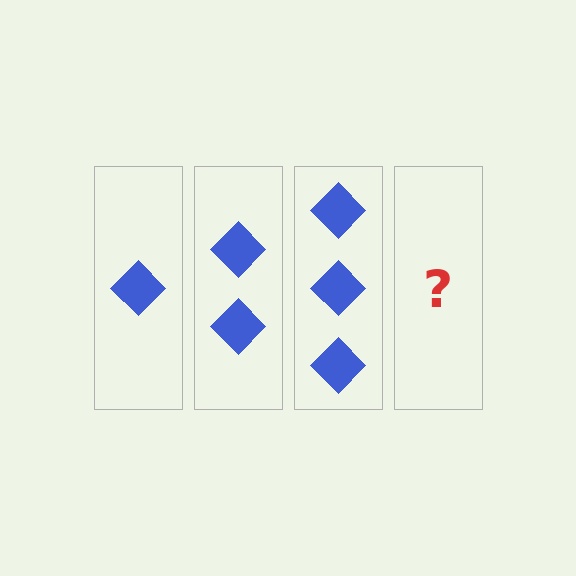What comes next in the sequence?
The next element should be 4 diamonds.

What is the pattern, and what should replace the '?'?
The pattern is that each step adds one more diamond. The '?' should be 4 diamonds.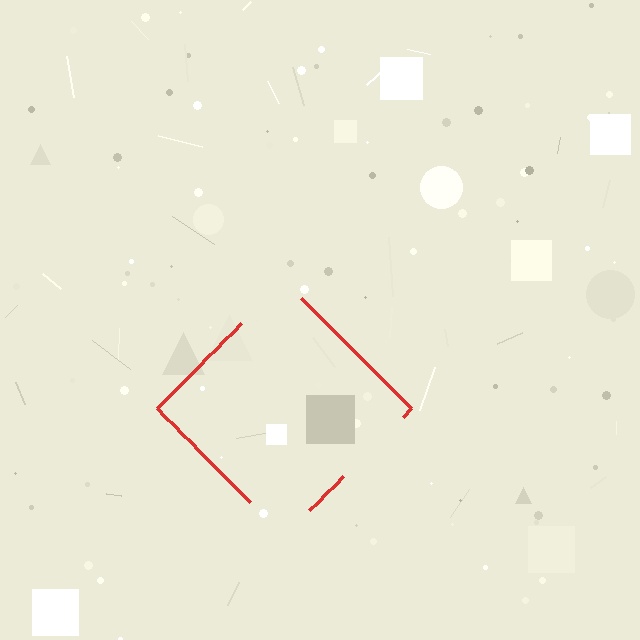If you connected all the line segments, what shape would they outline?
They would outline a diamond.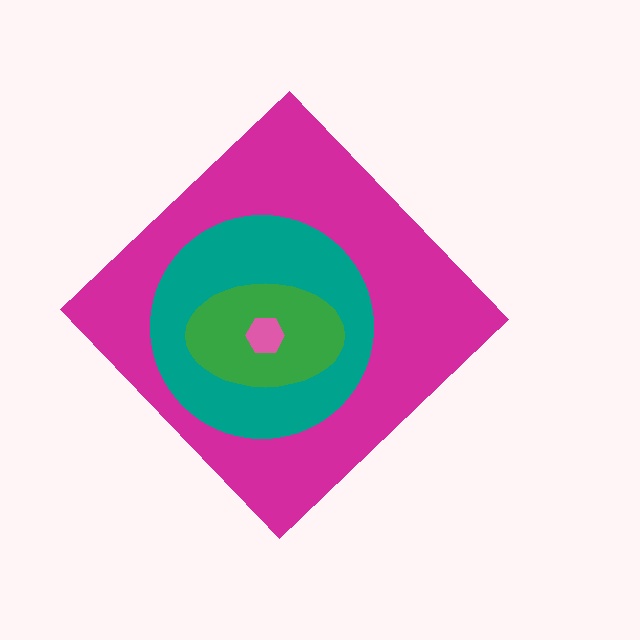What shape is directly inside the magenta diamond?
The teal circle.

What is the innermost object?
The pink hexagon.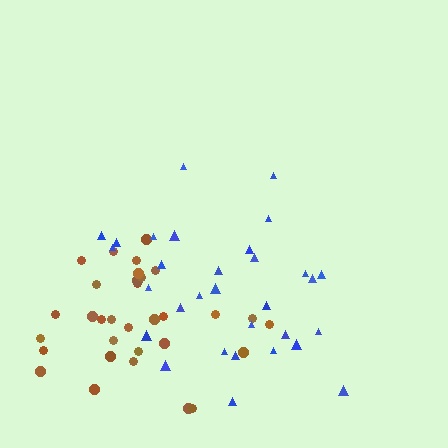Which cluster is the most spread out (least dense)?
Blue.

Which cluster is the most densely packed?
Brown.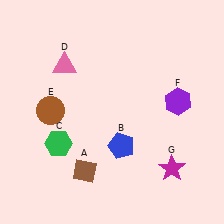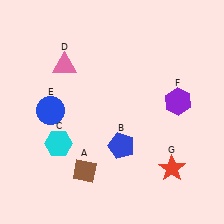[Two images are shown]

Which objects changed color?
C changed from green to cyan. E changed from brown to blue. G changed from magenta to red.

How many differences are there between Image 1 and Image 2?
There are 3 differences between the two images.